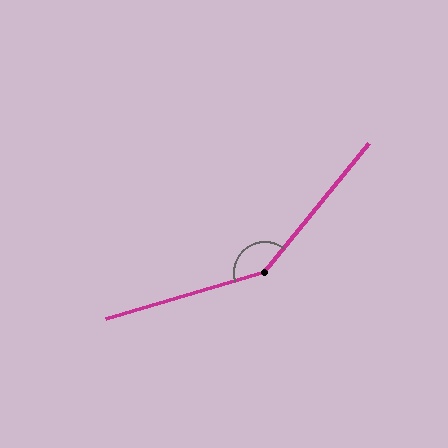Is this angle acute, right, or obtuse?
It is obtuse.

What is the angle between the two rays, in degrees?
Approximately 145 degrees.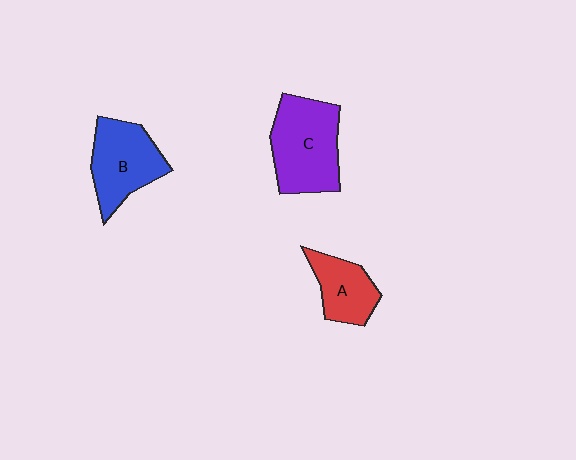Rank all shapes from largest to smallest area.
From largest to smallest: C (purple), B (blue), A (red).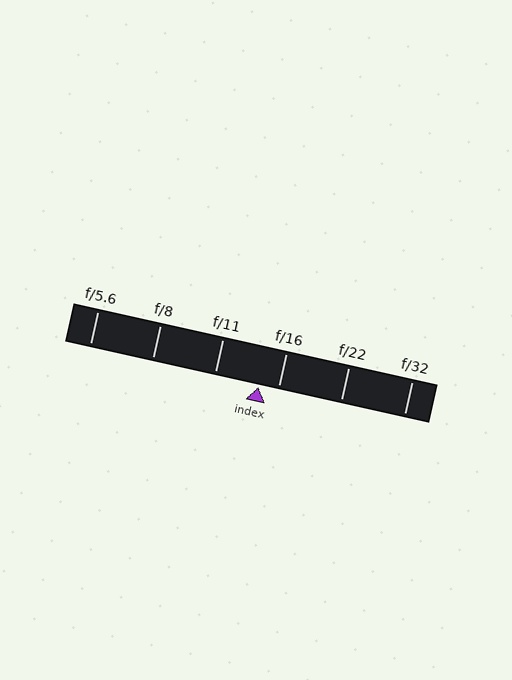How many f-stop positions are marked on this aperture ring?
There are 6 f-stop positions marked.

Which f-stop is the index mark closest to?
The index mark is closest to f/16.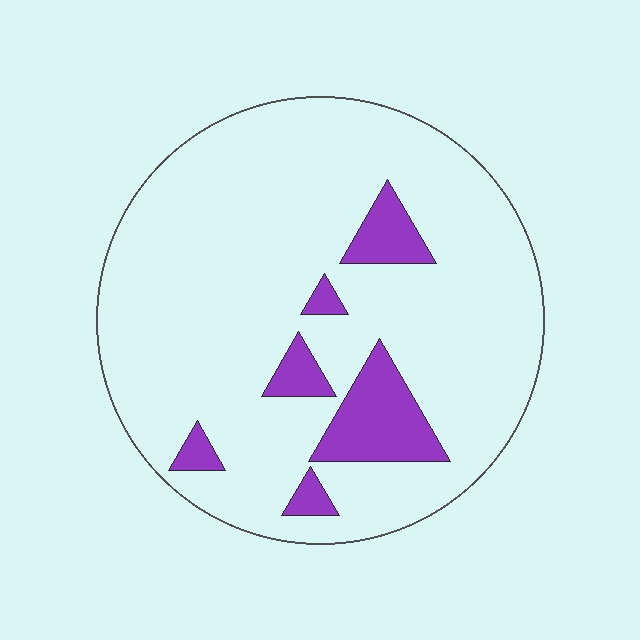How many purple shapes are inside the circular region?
6.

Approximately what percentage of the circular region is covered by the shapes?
Approximately 10%.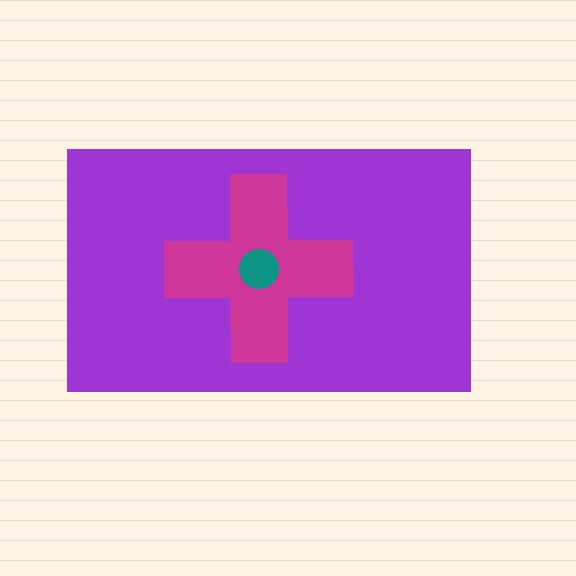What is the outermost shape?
The purple rectangle.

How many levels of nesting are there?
3.